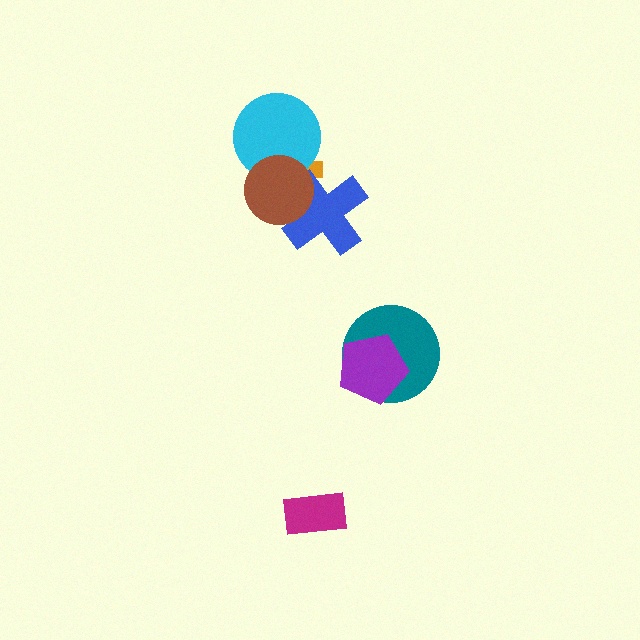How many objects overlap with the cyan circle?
2 objects overlap with the cyan circle.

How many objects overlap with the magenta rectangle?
0 objects overlap with the magenta rectangle.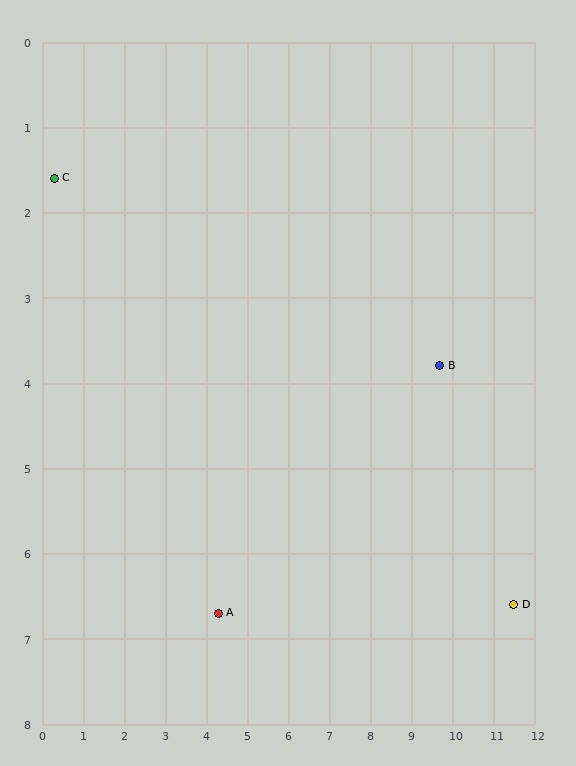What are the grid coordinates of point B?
Point B is at approximately (9.7, 3.8).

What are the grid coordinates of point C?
Point C is at approximately (0.3, 1.6).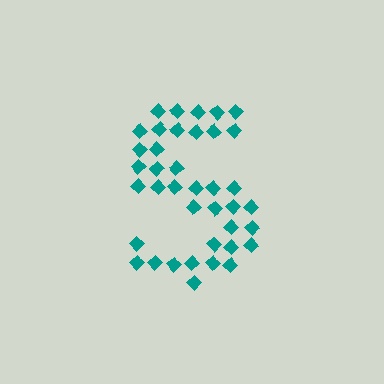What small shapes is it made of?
It is made of small diamonds.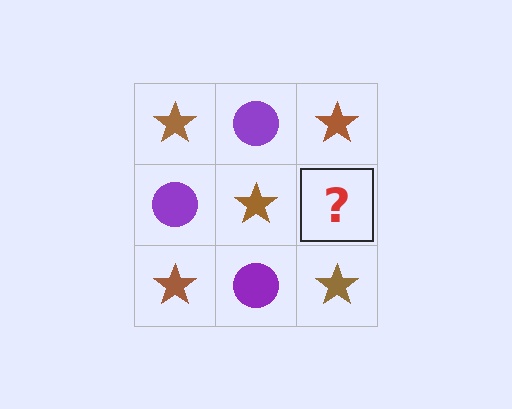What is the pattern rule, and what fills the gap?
The rule is that it alternates brown star and purple circle in a checkerboard pattern. The gap should be filled with a purple circle.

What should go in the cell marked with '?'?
The missing cell should contain a purple circle.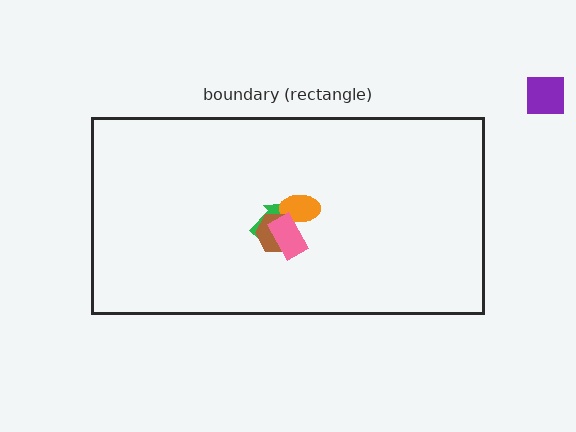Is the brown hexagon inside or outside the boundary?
Inside.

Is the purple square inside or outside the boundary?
Outside.